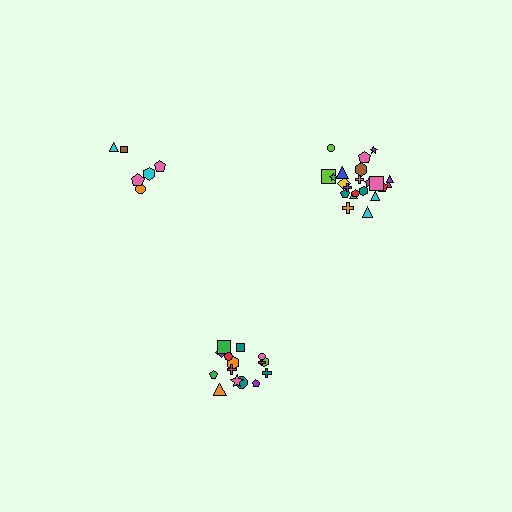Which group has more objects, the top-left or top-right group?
The top-right group.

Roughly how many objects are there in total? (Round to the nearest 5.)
Roughly 45 objects in total.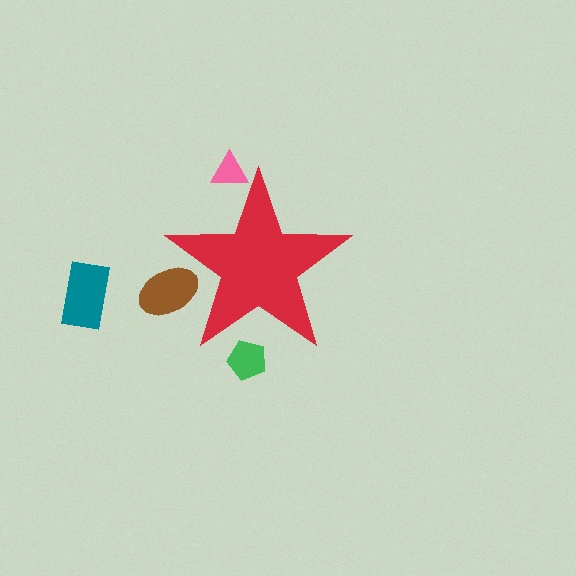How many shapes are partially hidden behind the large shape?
3 shapes are partially hidden.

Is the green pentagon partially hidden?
Yes, the green pentagon is partially hidden behind the red star.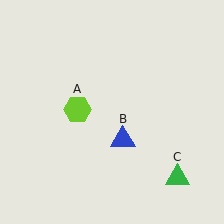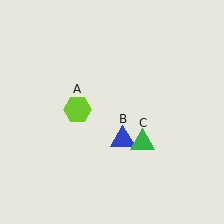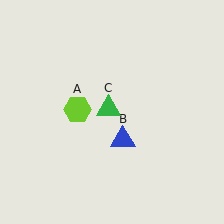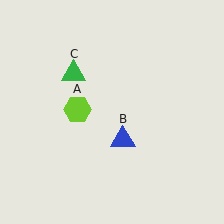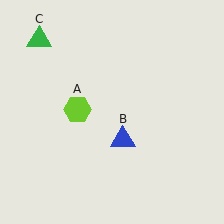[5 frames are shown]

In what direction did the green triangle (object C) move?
The green triangle (object C) moved up and to the left.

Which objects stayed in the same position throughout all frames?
Lime hexagon (object A) and blue triangle (object B) remained stationary.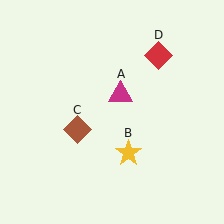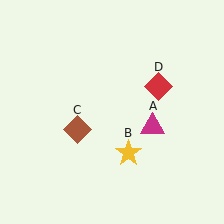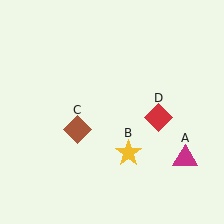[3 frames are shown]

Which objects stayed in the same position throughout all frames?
Yellow star (object B) and brown diamond (object C) remained stationary.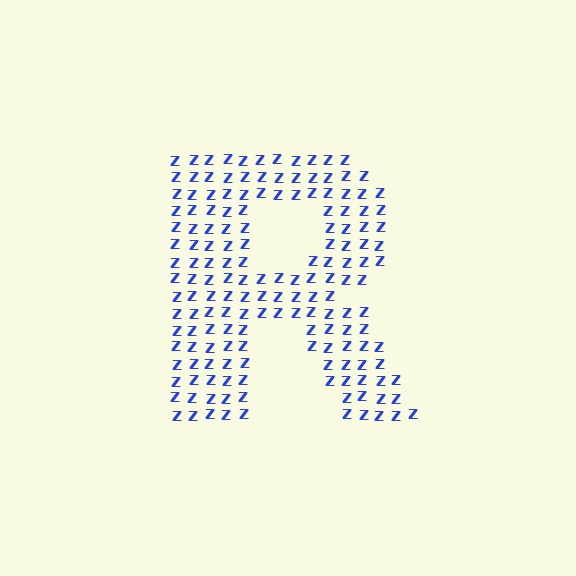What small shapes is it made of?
It is made of small letter Z's.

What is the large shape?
The large shape is the letter R.